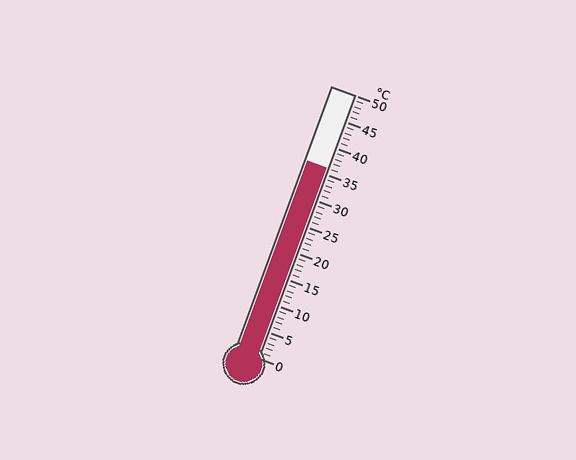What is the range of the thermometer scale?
The thermometer scale ranges from 0°C to 50°C.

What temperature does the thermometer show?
The thermometer shows approximately 36°C.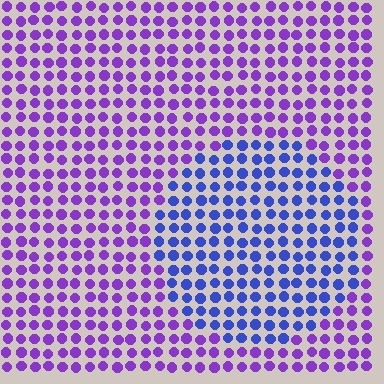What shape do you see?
I see a circle.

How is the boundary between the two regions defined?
The boundary is defined purely by a slight shift in hue (about 42 degrees). Spacing, size, and orientation are identical on both sides.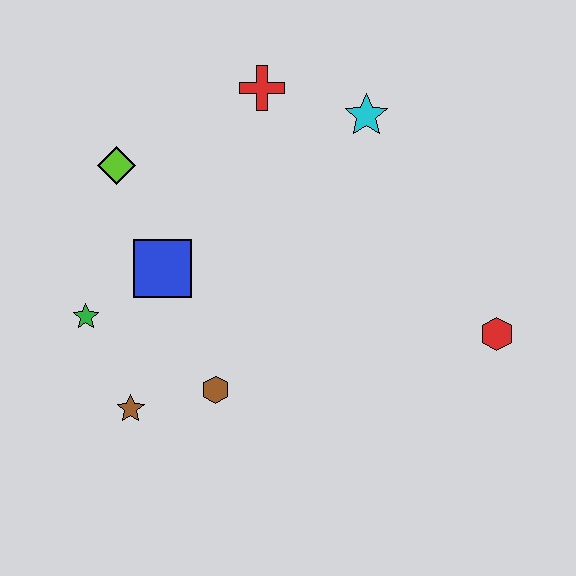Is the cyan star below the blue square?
No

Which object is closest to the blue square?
The green star is closest to the blue square.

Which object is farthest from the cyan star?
The brown star is farthest from the cyan star.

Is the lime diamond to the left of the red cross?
Yes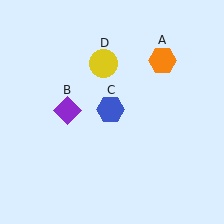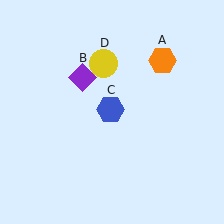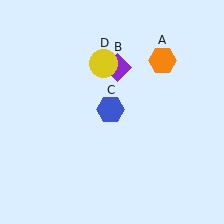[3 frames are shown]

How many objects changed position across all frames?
1 object changed position: purple diamond (object B).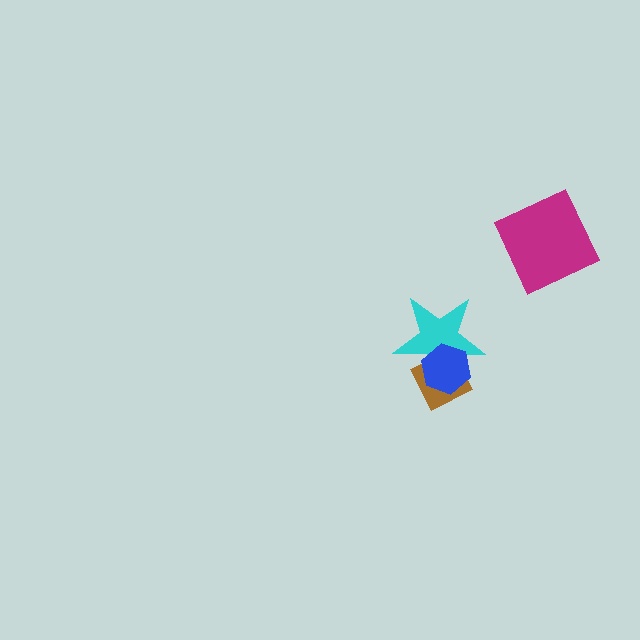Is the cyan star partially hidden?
Yes, it is partially covered by another shape.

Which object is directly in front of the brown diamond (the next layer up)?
The cyan star is directly in front of the brown diamond.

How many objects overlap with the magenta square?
0 objects overlap with the magenta square.